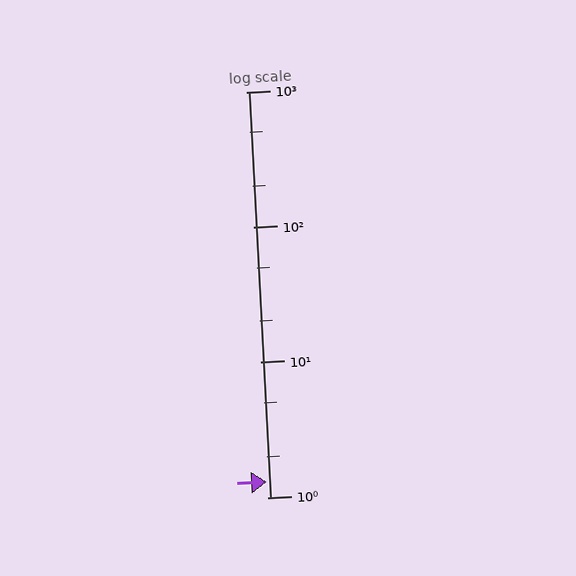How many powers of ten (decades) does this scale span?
The scale spans 3 decades, from 1 to 1000.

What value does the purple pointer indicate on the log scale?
The pointer indicates approximately 1.3.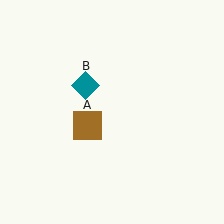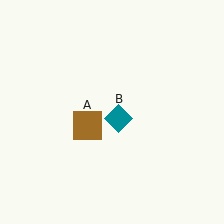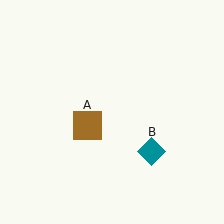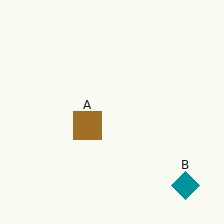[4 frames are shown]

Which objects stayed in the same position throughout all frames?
Brown square (object A) remained stationary.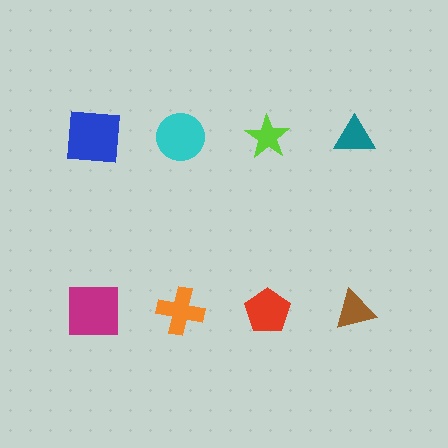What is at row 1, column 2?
A cyan circle.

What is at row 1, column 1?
A blue square.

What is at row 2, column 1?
A magenta square.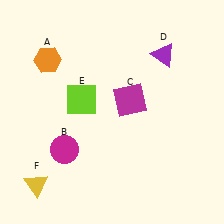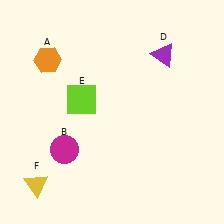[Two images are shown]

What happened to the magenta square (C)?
The magenta square (C) was removed in Image 2. It was in the top-right area of Image 1.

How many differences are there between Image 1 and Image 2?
There is 1 difference between the two images.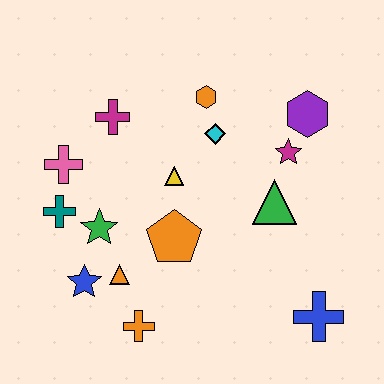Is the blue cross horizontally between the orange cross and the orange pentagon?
No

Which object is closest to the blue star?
The orange triangle is closest to the blue star.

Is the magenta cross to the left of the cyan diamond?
Yes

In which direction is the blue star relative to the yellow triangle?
The blue star is below the yellow triangle.